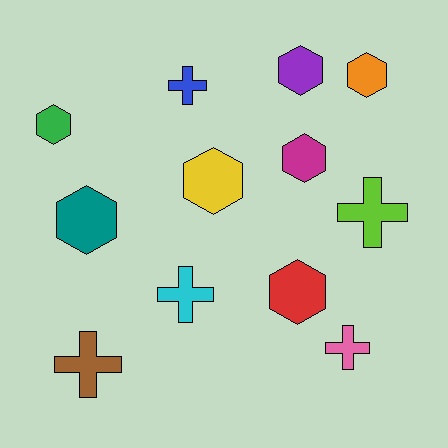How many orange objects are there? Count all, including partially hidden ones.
There is 1 orange object.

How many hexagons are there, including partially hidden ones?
There are 7 hexagons.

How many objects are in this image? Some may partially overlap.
There are 12 objects.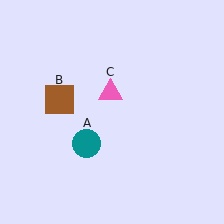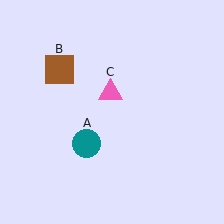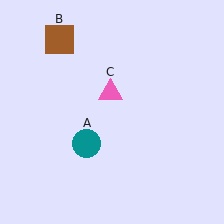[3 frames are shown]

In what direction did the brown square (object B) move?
The brown square (object B) moved up.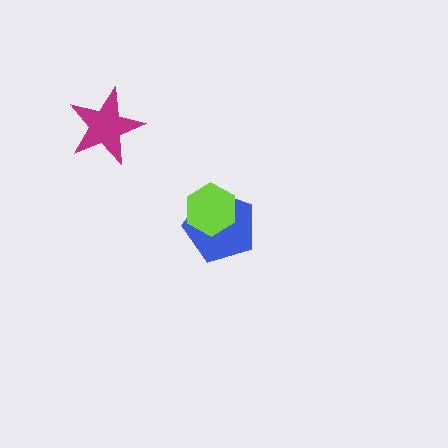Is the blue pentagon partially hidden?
Yes, it is partially covered by another shape.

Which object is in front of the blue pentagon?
The lime hexagon is in front of the blue pentagon.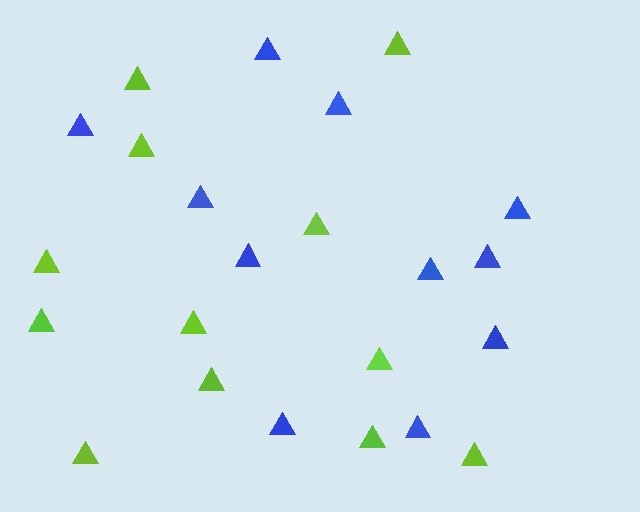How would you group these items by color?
There are 2 groups: one group of lime triangles (12) and one group of blue triangles (11).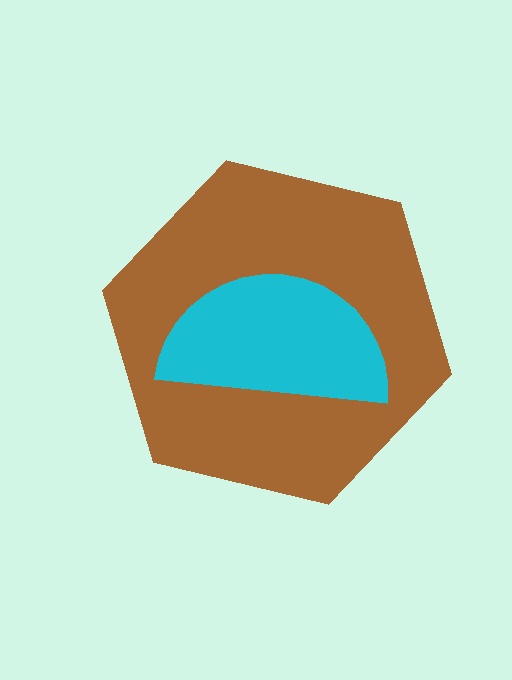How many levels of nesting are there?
2.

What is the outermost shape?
The brown hexagon.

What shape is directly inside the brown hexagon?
The cyan semicircle.